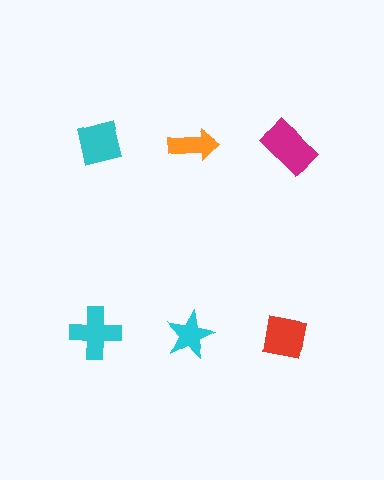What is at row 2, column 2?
A cyan star.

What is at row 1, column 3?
A magenta rectangle.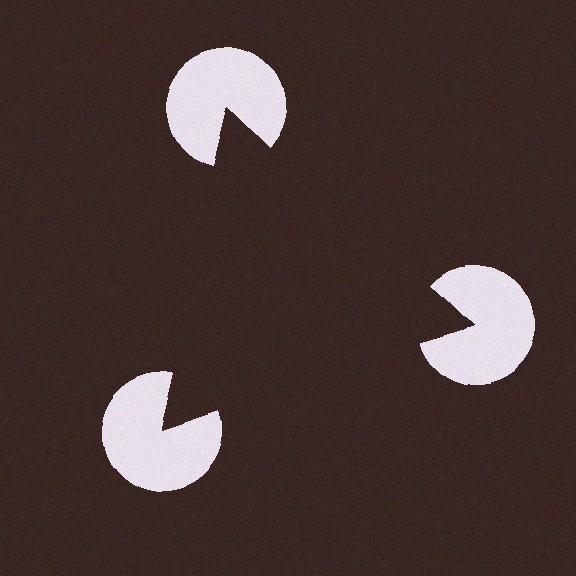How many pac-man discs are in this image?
There are 3 — one at each vertex of the illusory triangle.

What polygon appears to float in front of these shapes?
An illusory triangle — its edges are inferred from the aligned wedge cuts in the pac-man discs, not physically drawn.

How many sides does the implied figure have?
3 sides.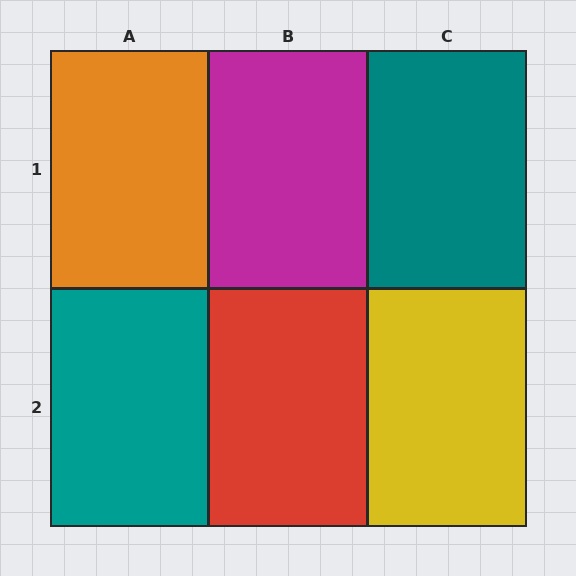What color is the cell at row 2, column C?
Yellow.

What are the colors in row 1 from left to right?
Orange, magenta, teal.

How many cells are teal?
2 cells are teal.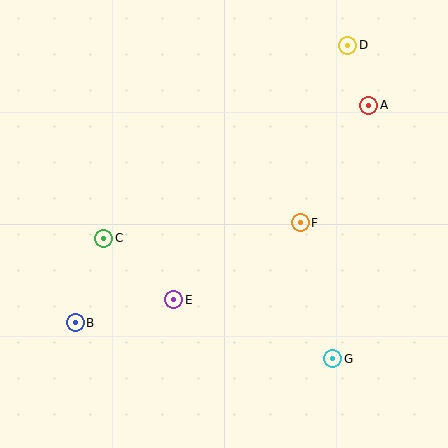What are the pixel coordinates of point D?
Point D is at (347, 45).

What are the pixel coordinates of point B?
Point B is at (75, 323).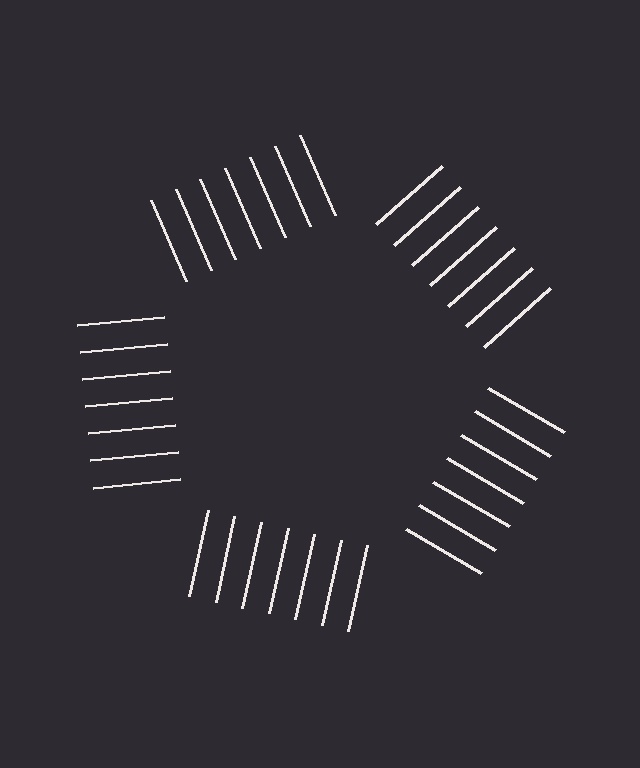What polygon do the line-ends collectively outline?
An illusory pentagon — the line segments terminate on its edges but no continuous stroke is drawn.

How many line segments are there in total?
35 — 7 along each of the 5 edges.